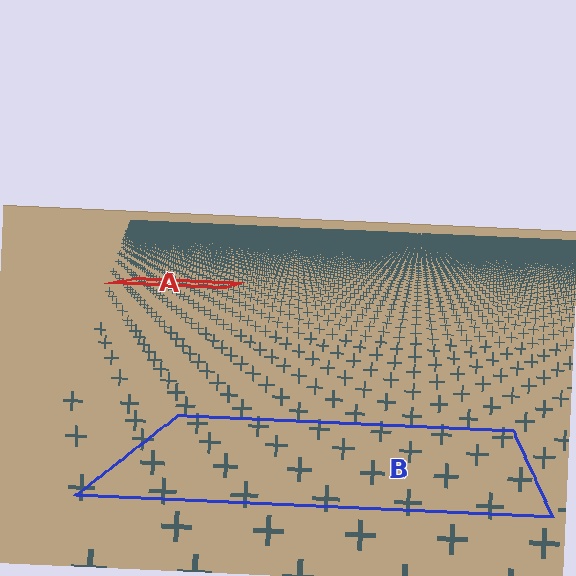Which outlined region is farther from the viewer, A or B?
Region A is farther from the viewer — the texture elements inside it appear smaller and more densely packed.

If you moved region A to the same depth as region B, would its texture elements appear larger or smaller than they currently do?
They would appear larger. At a closer depth, the same texture elements are projected at a bigger on-screen size.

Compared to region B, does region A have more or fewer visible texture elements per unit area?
Region A has more texture elements per unit area — they are packed more densely because it is farther away.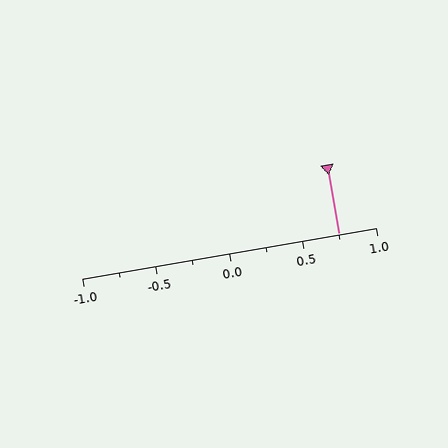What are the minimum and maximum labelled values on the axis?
The axis runs from -1.0 to 1.0.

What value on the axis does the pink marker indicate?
The marker indicates approximately 0.75.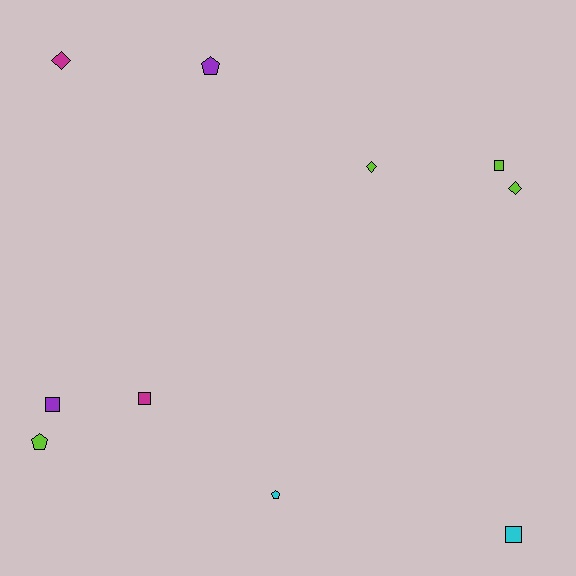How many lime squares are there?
There is 1 lime square.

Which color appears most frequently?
Lime, with 4 objects.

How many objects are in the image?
There are 10 objects.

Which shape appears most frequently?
Square, with 4 objects.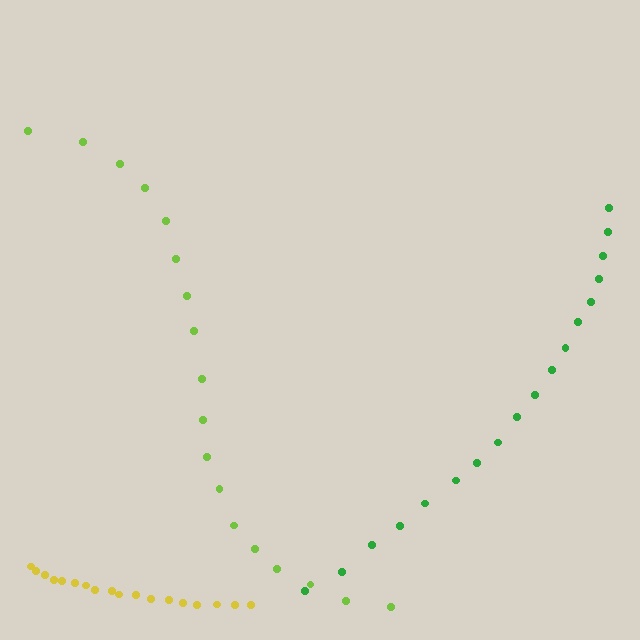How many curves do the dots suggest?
There are 3 distinct paths.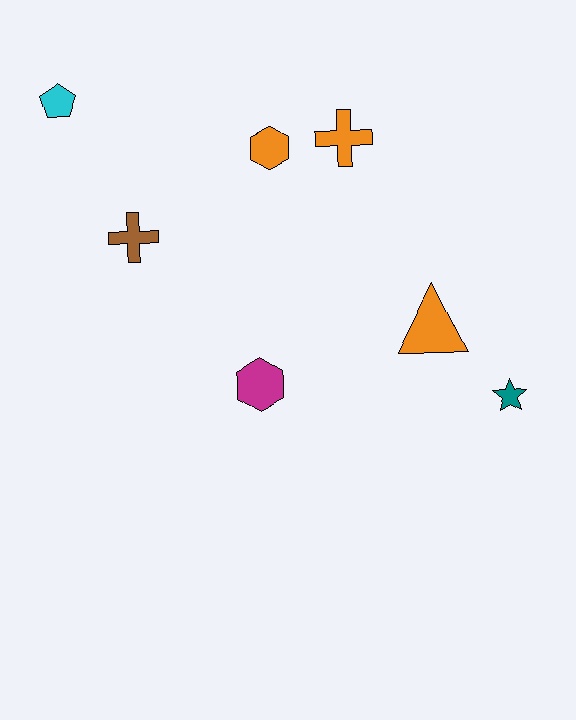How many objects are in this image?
There are 7 objects.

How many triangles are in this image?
There is 1 triangle.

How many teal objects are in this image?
There is 1 teal object.